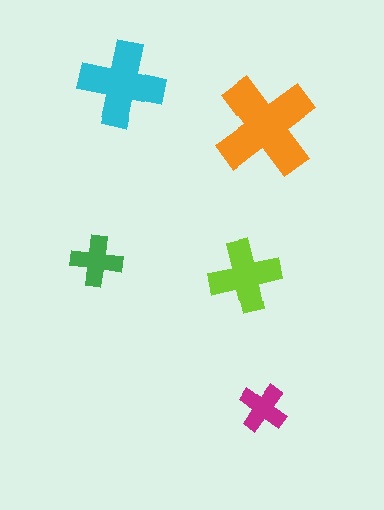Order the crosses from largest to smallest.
the orange one, the cyan one, the lime one, the green one, the magenta one.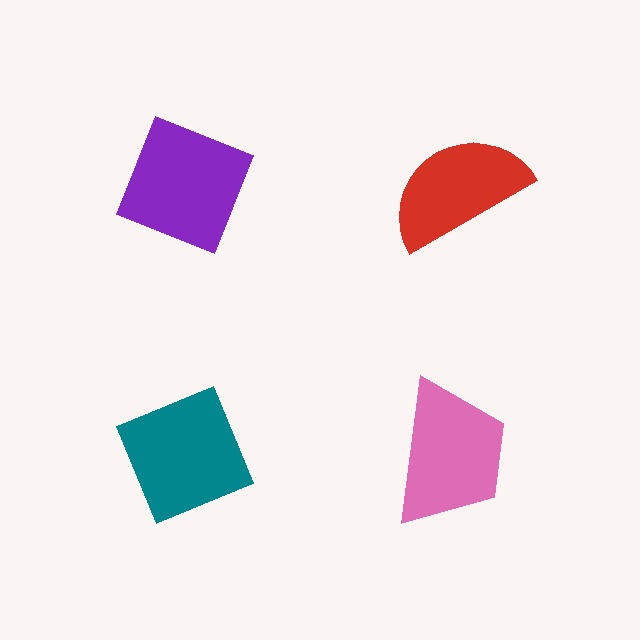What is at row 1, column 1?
A purple diamond.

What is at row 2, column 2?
A pink trapezoid.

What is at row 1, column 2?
A red semicircle.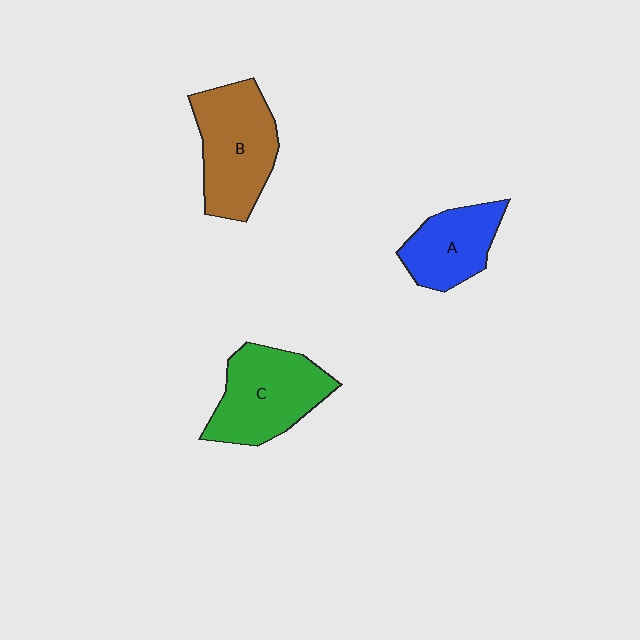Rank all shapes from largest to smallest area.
From largest to smallest: B (brown), C (green), A (blue).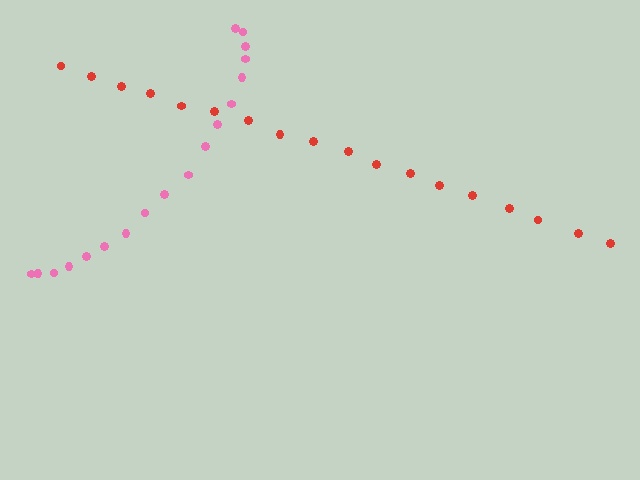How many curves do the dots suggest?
There are 2 distinct paths.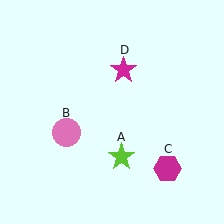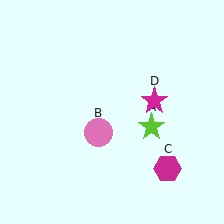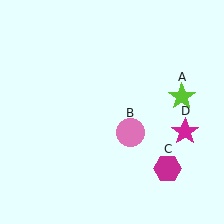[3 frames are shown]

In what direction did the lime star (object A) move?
The lime star (object A) moved up and to the right.